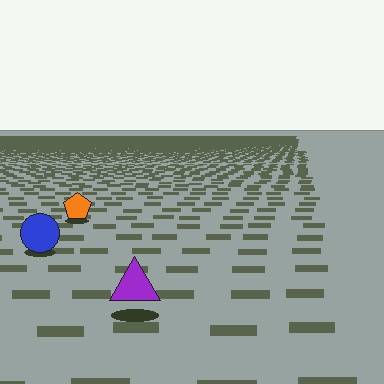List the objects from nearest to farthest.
From nearest to farthest: the purple triangle, the blue circle, the orange pentagon.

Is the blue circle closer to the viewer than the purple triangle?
No. The purple triangle is closer — you can tell from the texture gradient: the ground texture is coarser near it.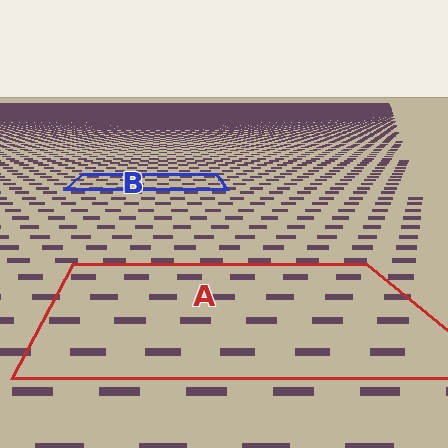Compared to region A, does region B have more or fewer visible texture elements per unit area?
Region B has more texture elements per unit area — they are packed more densely because it is farther away.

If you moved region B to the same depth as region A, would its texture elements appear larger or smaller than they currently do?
They would appear larger. At a closer depth, the same texture elements are projected at a bigger on-screen size.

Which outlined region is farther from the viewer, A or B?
Region B is farther from the viewer — the texture elements inside it appear smaller and more densely packed.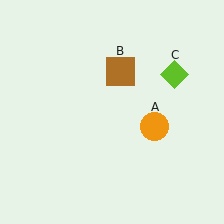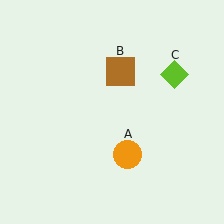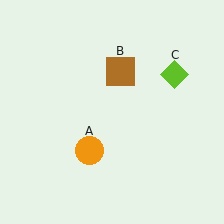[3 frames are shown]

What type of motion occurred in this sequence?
The orange circle (object A) rotated clockwise around the center of the scene.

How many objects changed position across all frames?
1 object changed position: orange circle (object A).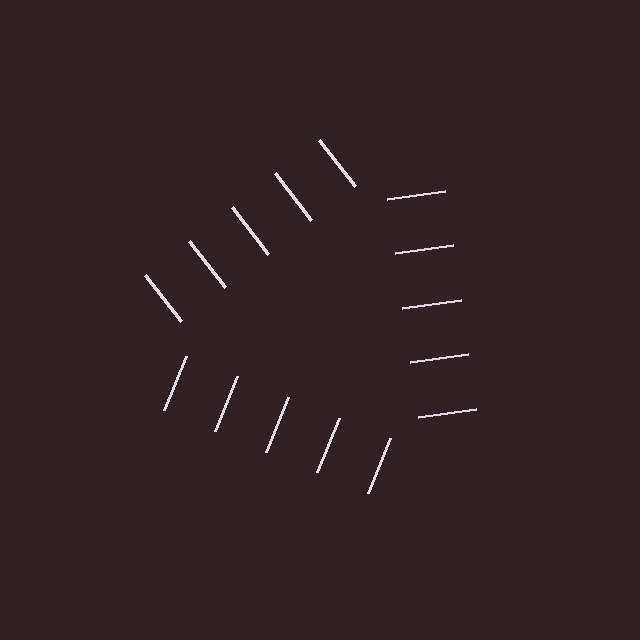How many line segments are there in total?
15 — 5 along each of the 3 edges.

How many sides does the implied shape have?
3 sides — the line-ends trace a triangle.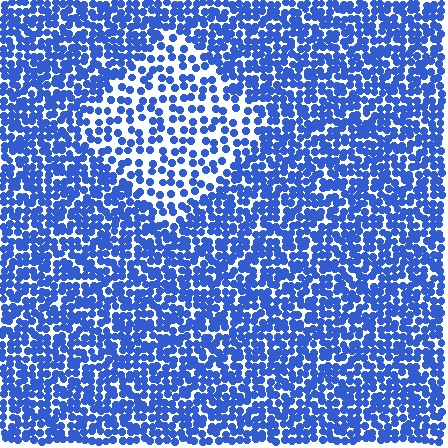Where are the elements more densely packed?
The elements are more densely packed outside the diamond boundary.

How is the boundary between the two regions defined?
The boundary is defined by a change in element density (approximately 2.0x ratio). All elements are the same color, size, and shape.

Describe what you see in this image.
The image contains small blue elements arranged at two different densities. A diamond-shaped region is visible where the elements are less densely packed than the surrounding area.